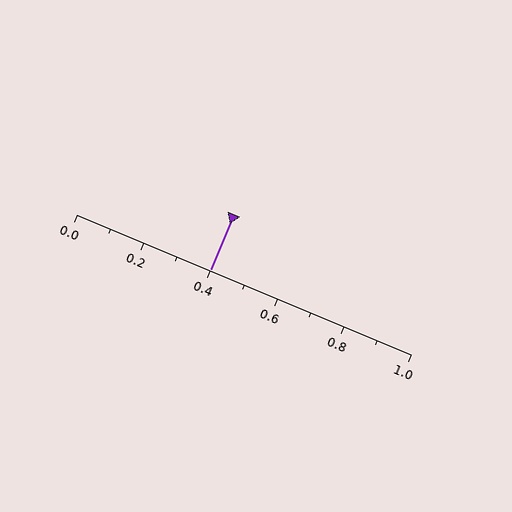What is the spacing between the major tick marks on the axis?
The major ticks are spaced 0.2 apart.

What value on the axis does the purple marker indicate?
The marker indicates approximately 0.4.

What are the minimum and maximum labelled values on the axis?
The axis runs from 0.0 to 1.0.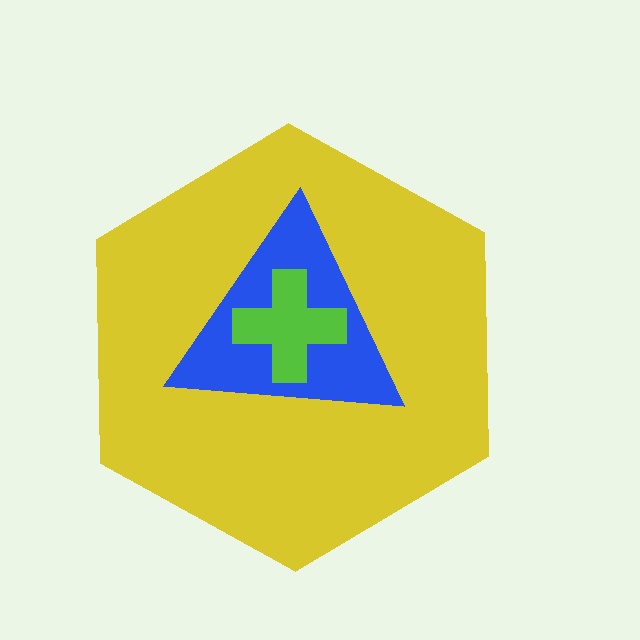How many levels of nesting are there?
3.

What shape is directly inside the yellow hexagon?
The blue triangle.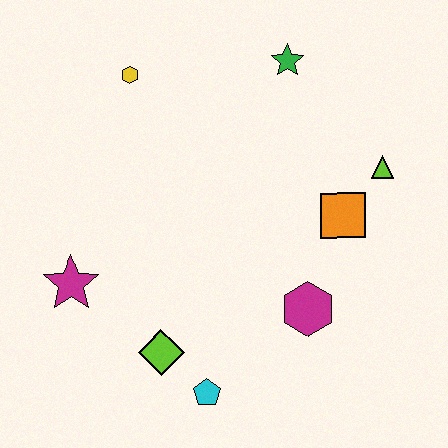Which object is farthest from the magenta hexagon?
The yellow hexagon is farthest from the magenta hexagon.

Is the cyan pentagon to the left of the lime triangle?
Yes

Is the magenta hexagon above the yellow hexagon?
No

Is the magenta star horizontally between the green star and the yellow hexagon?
No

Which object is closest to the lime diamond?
The cyan pentagon is closest to the lime diamond.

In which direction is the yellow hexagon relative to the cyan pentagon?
The yellow hexagon is above the cyan pentagon.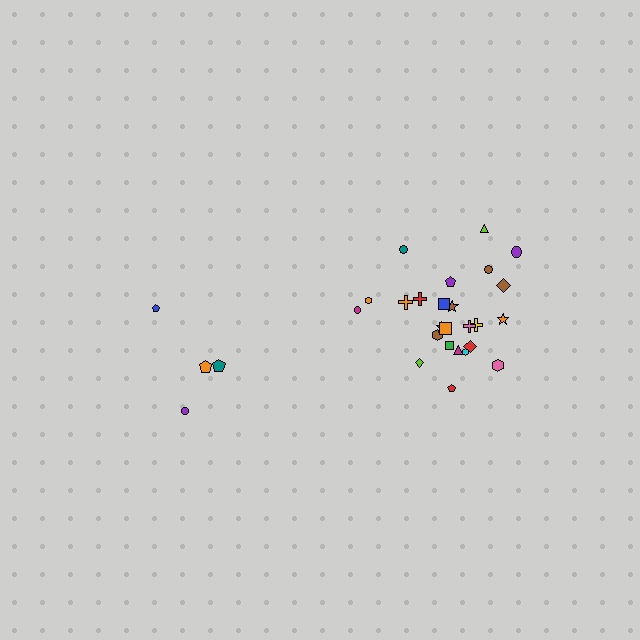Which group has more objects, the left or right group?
The right group.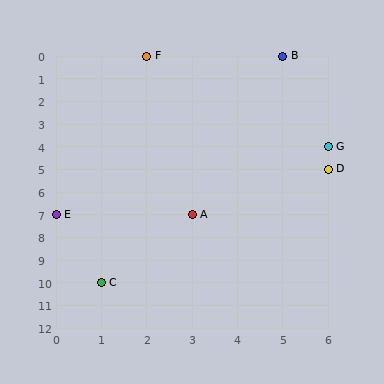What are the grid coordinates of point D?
Point D is at grid coordinates (6, 5).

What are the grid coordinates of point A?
Point A is at grid coordinates (3, 7).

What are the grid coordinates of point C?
Point C is at grid coordinates (1, 10).